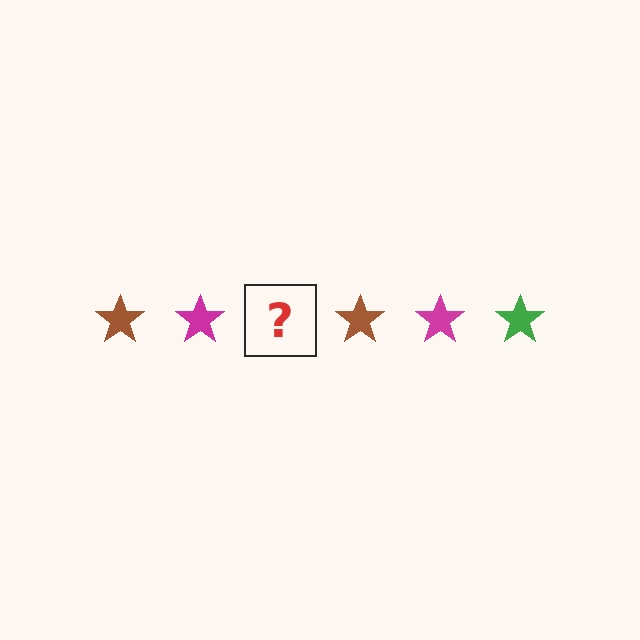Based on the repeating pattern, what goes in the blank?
The blank should be a green star.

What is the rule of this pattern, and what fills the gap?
The rule is that the pattern cycles through brown, magenta, green stars. The gap should be filled with a green star.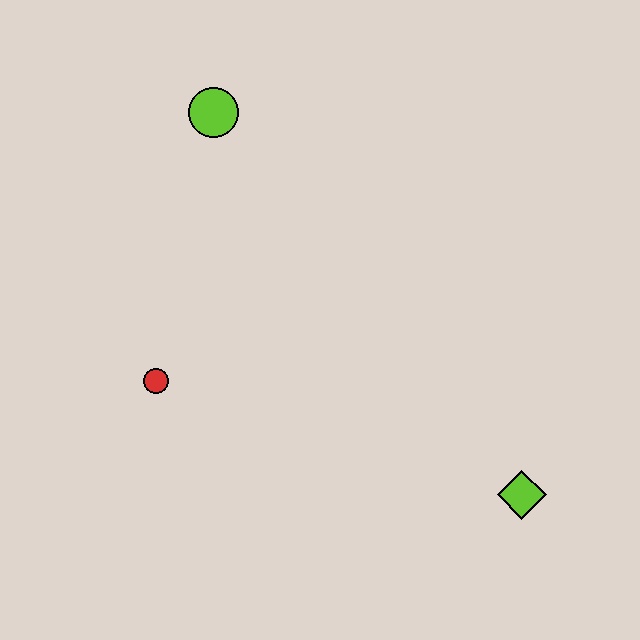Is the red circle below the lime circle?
Yes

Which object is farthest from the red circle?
The lime diamond is farthest from the red circle.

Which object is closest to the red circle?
The lime circle is closest to the red circle.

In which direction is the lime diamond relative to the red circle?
The lime diamond is to the right of the red circle.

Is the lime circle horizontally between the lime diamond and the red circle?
Yes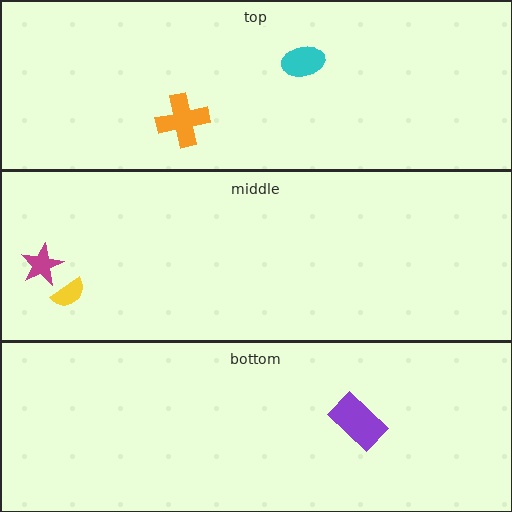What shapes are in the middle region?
The magenta star, the yellow semicircle.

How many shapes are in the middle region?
2.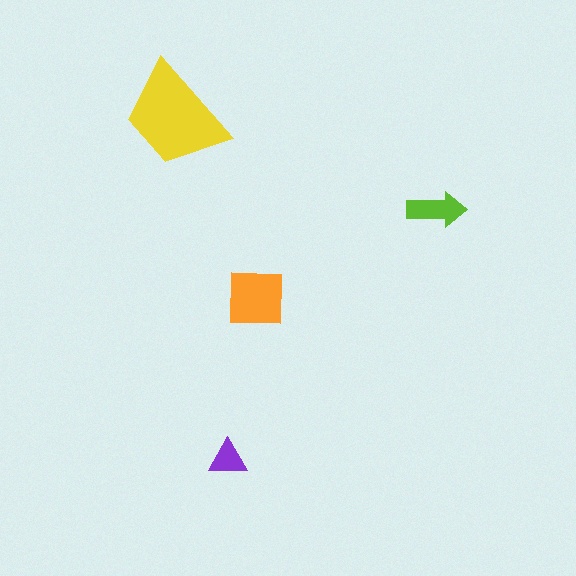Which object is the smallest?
The purple triangle.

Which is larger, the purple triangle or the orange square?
The orange square.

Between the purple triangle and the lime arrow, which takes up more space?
The lime arrow.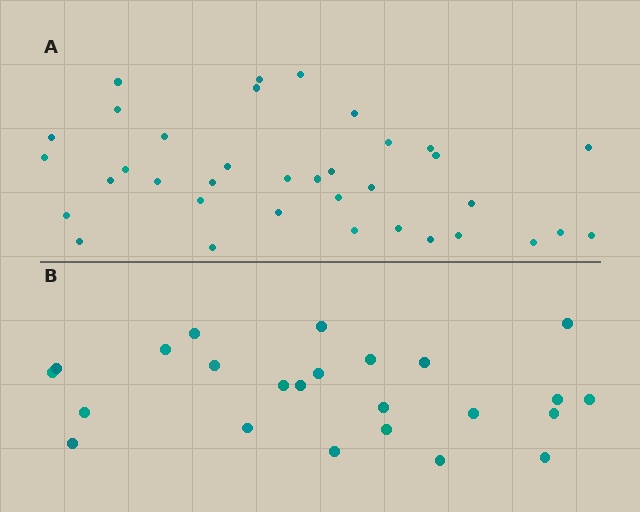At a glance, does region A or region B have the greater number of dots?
Region A (the top region) has more dots.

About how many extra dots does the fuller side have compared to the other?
Region A has roughly 12 or so more dots than region B.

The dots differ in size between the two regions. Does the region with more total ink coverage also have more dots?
No. Region B has more total ink coverage because its dots are larger, but region A actually contains more individual dots. Total area can be misleading — the number of items is what matters here.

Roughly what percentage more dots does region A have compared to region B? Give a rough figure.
About 50% more.